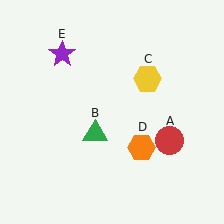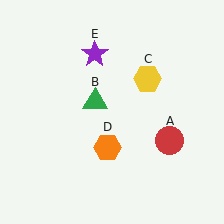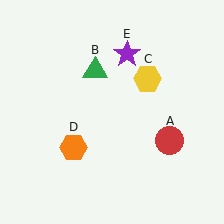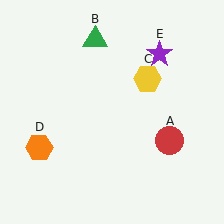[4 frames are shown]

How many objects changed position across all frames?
3 objects changed position: green triangle (object B), orange hexagon (object D), purple star (object E).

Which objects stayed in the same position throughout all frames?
Red circle (object A) and yellow hexagon (object C) remained stationary.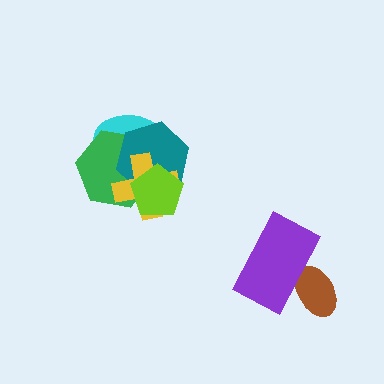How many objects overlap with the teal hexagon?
4 objects overlap with the teal hexagon.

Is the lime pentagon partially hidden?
No, no other shape covers it.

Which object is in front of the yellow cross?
The lime pentagon is in front of the yellow cross.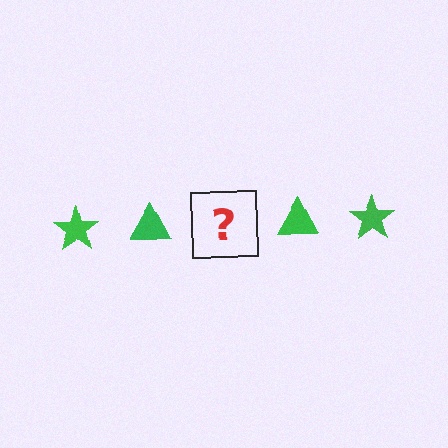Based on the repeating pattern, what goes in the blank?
The blank should be a green star.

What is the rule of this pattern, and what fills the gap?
The rule is that the pattern cycles through star, triangle shapes in green. The gap should be filled with a green star.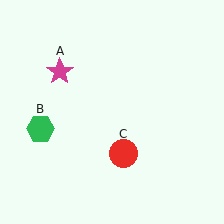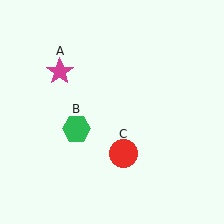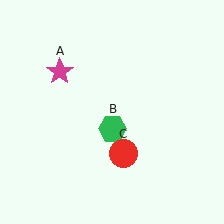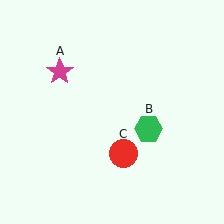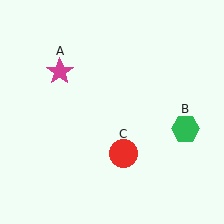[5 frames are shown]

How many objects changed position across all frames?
1 object changed position: green hexagon (object B).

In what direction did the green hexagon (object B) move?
The green hexagon (object B) moved right.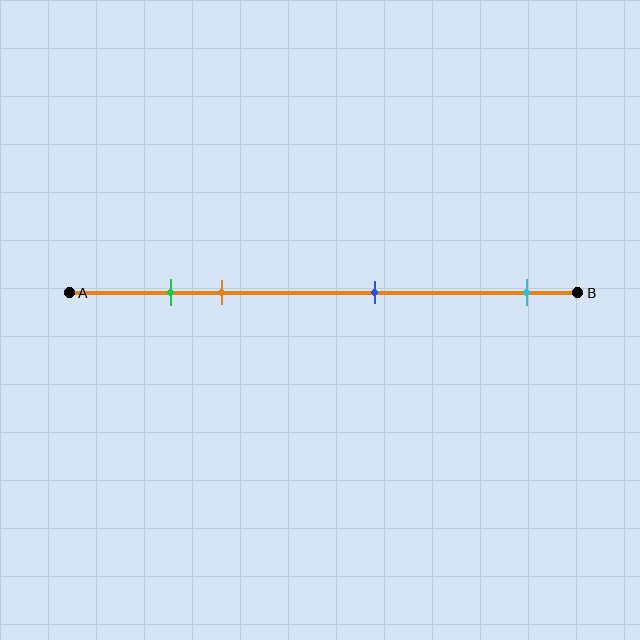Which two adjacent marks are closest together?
The green and orange marks are the closest adjacent pair.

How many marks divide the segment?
There are 4 marks dividing the segment.